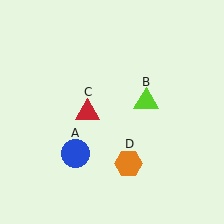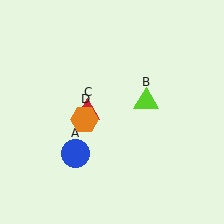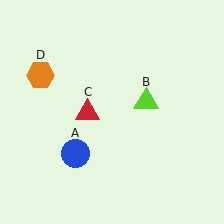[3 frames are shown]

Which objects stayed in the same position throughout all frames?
Blue circle (object A) and lime triangle (object B) and red triangle (object C) remained stationary.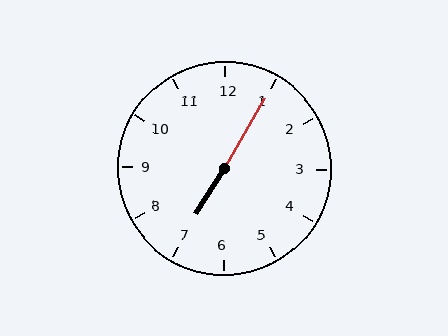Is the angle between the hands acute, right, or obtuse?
It is obtuse.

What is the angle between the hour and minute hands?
Approximately 178 degrees.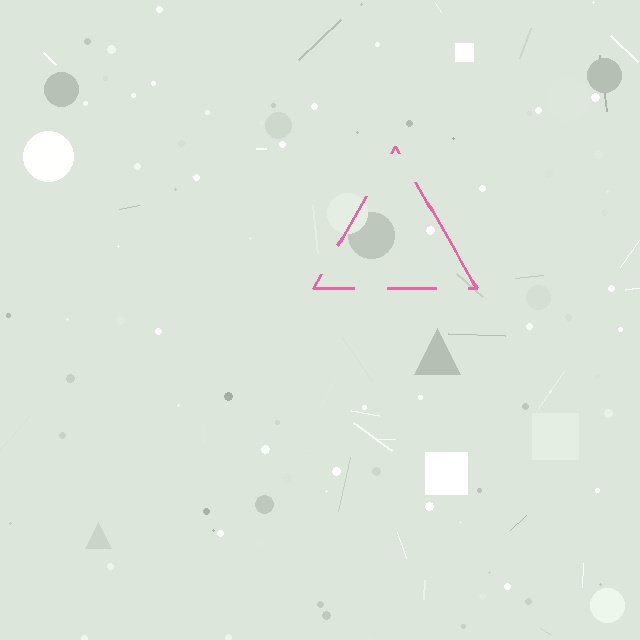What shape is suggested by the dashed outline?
The dashed outline suggests a triangle.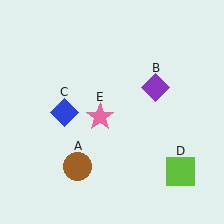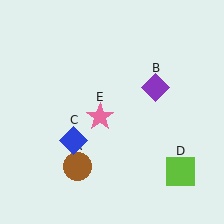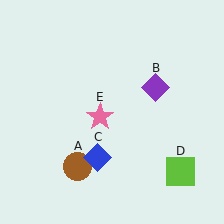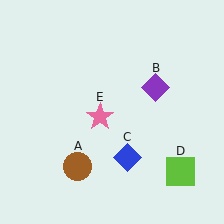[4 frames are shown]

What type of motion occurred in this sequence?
The blue diamond (object C) rotated counterclockwise around the center of the scene.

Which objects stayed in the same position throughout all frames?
Brown circle (object A) and purple diamond (object B) and lime square (object D) and pink star (object E) remained stationary.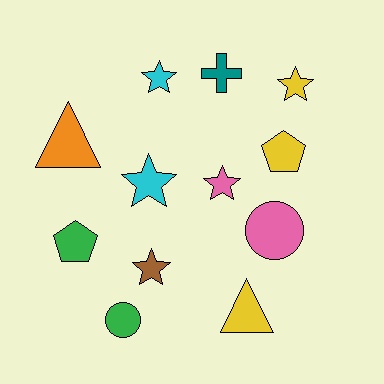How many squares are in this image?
There are no squares.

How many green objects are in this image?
There are 2 green objects.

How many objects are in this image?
There are 12 objects.